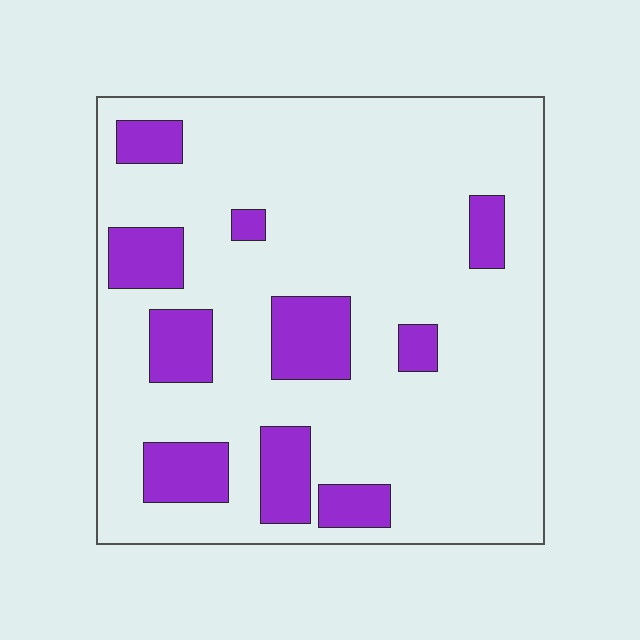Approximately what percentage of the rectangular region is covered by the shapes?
Approximately 20%.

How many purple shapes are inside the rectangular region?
10.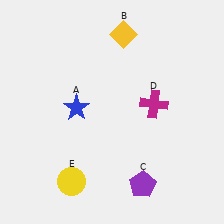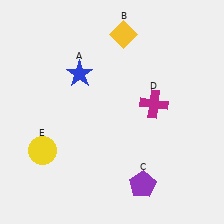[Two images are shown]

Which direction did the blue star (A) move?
The blue star (A) moved up.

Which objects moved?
The objects that moved are: the blue star (A), the yellow circle (E).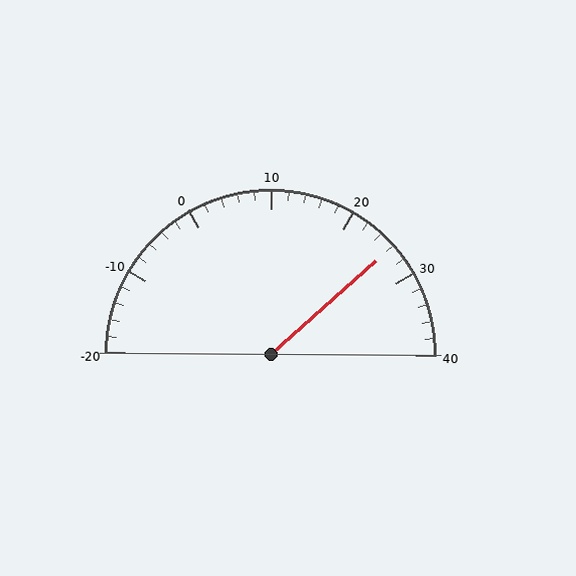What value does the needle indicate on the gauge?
The needle indicates approximately 26.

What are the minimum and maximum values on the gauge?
The gauge ranges from -20 to 40.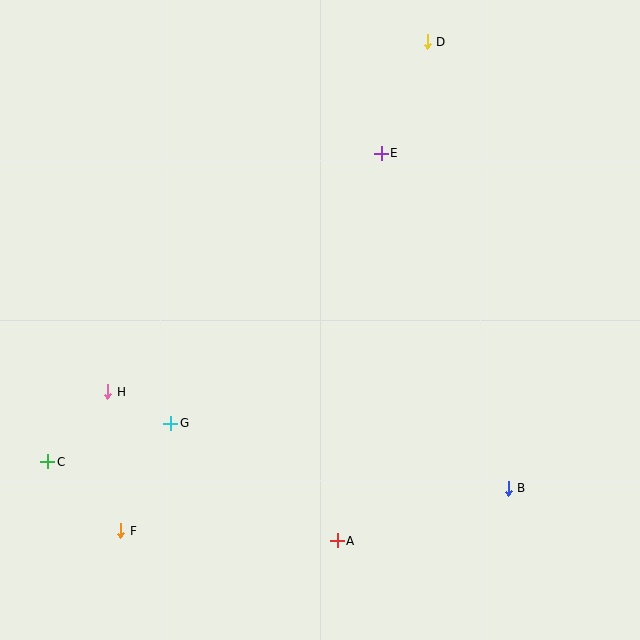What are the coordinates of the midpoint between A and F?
The midpoint between A and F is at (229, 536).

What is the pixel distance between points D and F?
The distance between D and F is 577 pixels.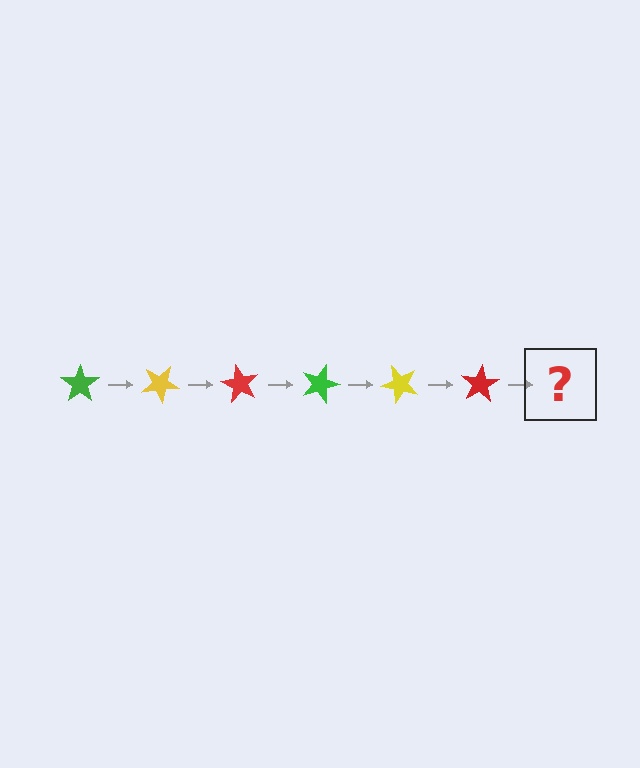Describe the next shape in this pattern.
It should be a green star, rotated 180 degrees from the start.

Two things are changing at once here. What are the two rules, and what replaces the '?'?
The two rules are that it rotates 30 degrees each step and the color cycles through green, yellow, and red. The '?' should be a green star, rotated 180 degrees from the start.